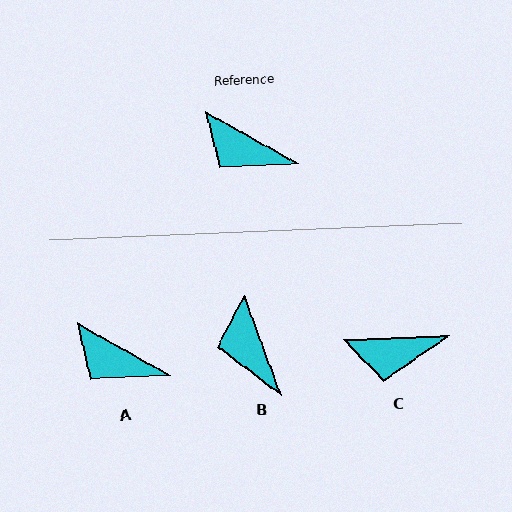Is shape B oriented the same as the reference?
No, it is off by about 40 degrees.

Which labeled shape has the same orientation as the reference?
A.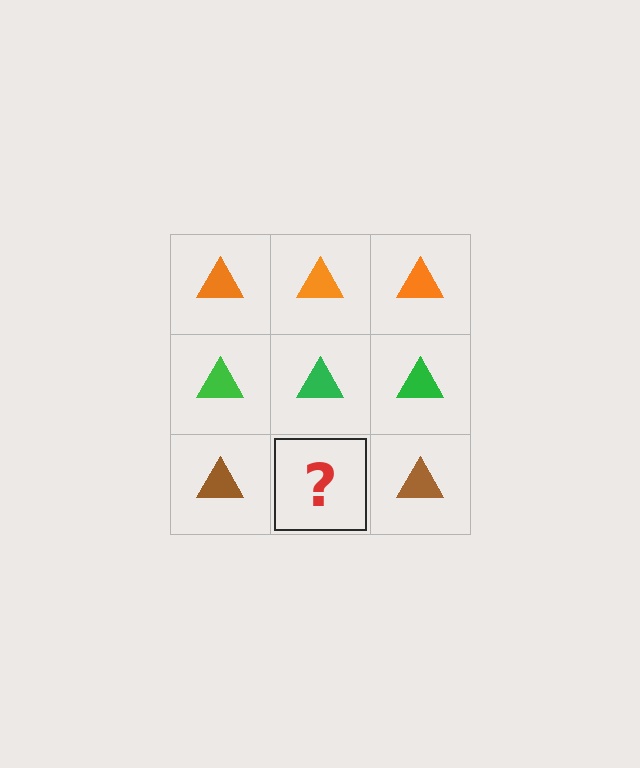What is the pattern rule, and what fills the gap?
The rule is that each row has a consistent color. The gap should be filled with a brown triangle.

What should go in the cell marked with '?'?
The missing cell should contain a brown triangle.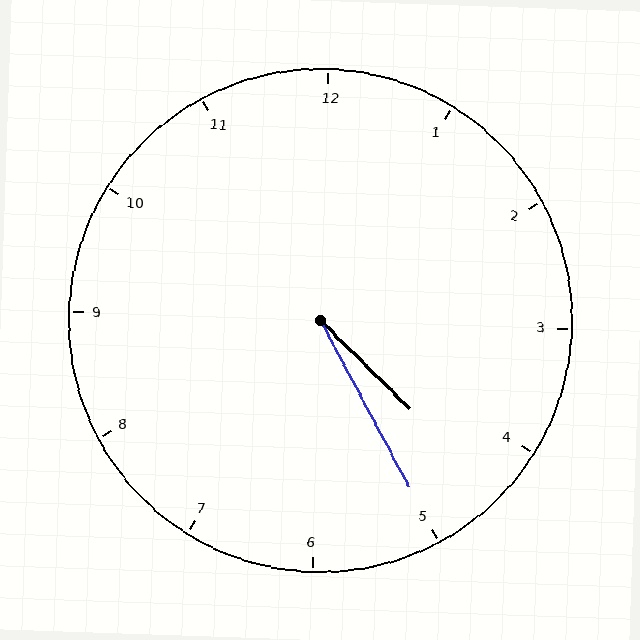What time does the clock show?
4:25.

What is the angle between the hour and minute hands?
Approximately 18 degrees.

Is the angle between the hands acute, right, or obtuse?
It is acute.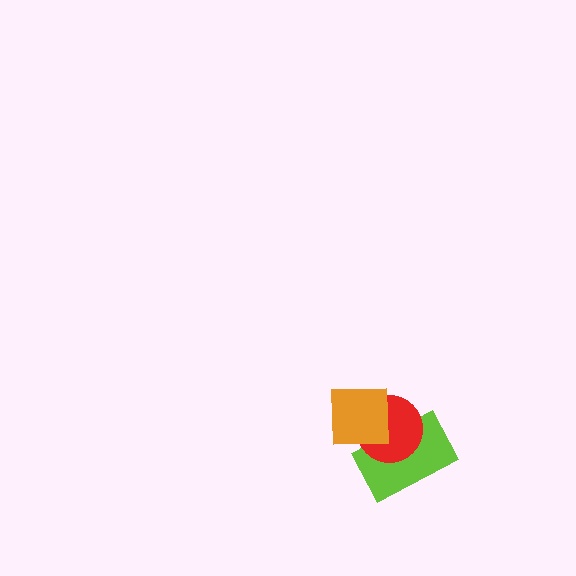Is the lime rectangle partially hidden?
Yes, it is partially covered by another shape.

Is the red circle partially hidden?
Yes, it is partially covered by another shape.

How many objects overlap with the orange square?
2 objects overlap with the orange square.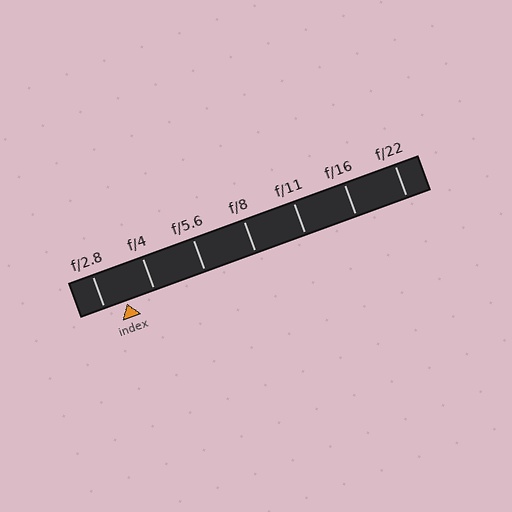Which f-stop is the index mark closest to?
The index mark is closest to f/2.8.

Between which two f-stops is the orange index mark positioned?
The index mark is between f/2.8 and f/4.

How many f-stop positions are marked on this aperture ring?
There are 7 f-stop positions marked.